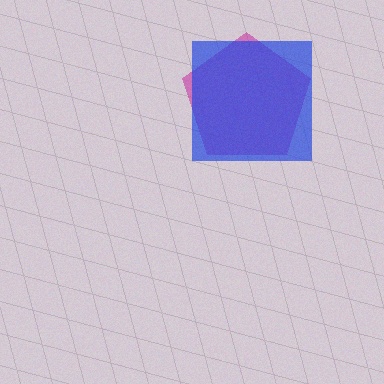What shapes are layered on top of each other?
The layered shapes are: a magenta pentagon, a blue square.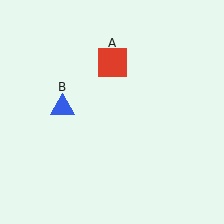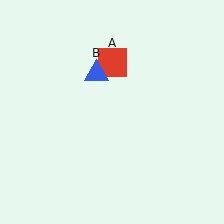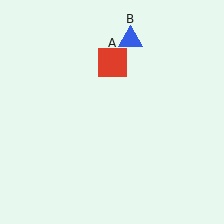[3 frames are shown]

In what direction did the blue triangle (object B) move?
The blue triangle (object B) moved up and to the right.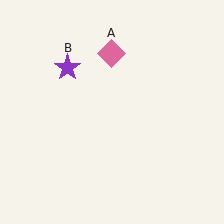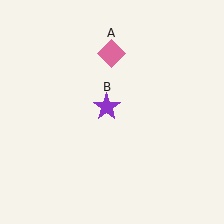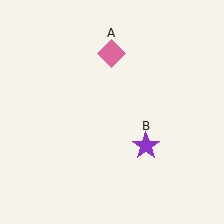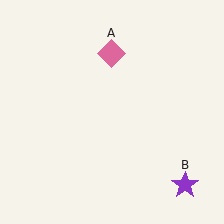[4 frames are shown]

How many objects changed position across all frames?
1 object changed position: purple star (object B).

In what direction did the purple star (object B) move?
The purple star (object B) moved down and to the right.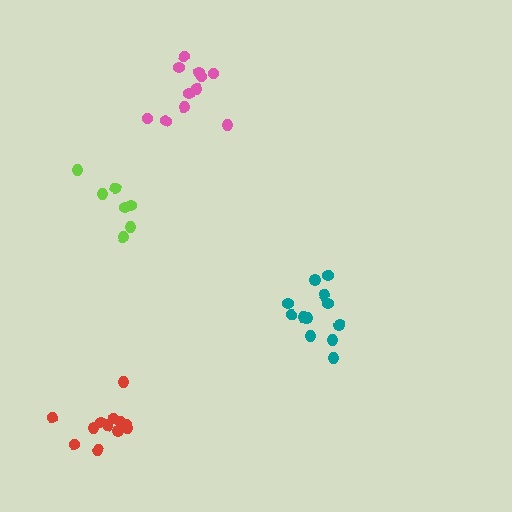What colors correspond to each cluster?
The clusters are colored: pink, red, teal, lime.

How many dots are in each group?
Group 1: 11 dots, Group 2: 12 dots, Group 3: 12 dots, Group 4: 7 dots (42 total).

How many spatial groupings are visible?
There are 4 spatial groupings.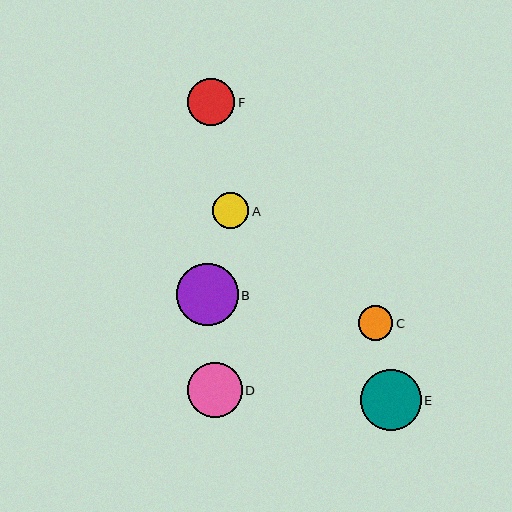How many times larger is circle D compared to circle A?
Circle D is approximately 1.5 times the size of circle A.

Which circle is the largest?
Circle B is the largest with a size of approximately 61 pixels.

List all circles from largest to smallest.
From largest to smallest: B, E, D, F, A, C.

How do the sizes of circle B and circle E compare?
Circle B and circle E are approximately the same size.